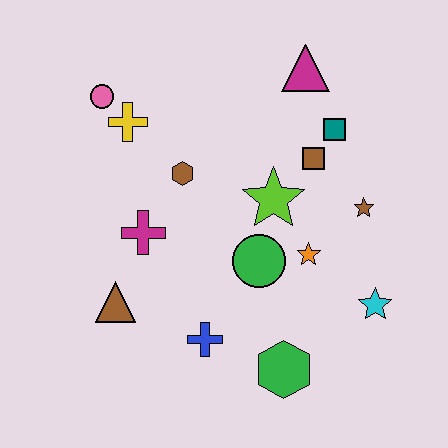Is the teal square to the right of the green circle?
Yes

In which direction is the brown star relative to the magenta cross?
The brown star is to the right of the magenta cross.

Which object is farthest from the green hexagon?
The pink circle is farthest from the green hexagon.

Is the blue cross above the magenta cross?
No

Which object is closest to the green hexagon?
The blue cross is closest to the green hexagon.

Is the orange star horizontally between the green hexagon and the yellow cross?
No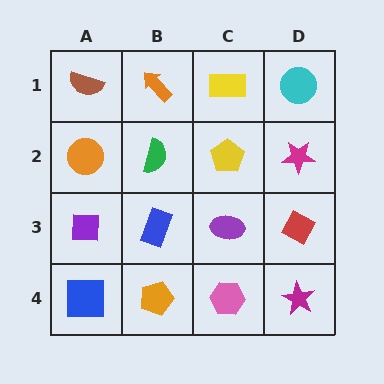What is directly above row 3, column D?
A magenta star.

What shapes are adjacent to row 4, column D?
A red diamond (row 3, column D), a pink hexagon (row 4, column C).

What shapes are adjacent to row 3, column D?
A magenta star (row 2, column D), a magenta star (row 4, column D), a purple ellipse (row 3, column C).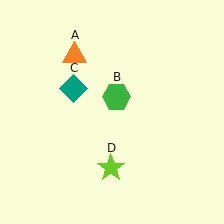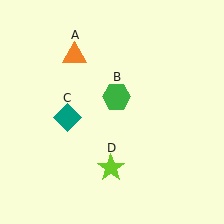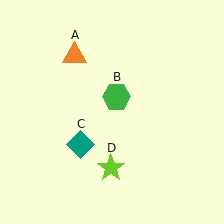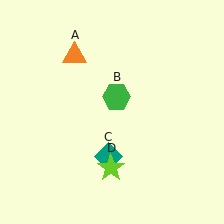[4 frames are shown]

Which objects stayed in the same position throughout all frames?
Orange triangle (object A) and green hexagon (object B) and lime star (object D) remained stationary.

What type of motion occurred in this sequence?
The teal diamond (object C) rotated counterclockwise around the center of the scene.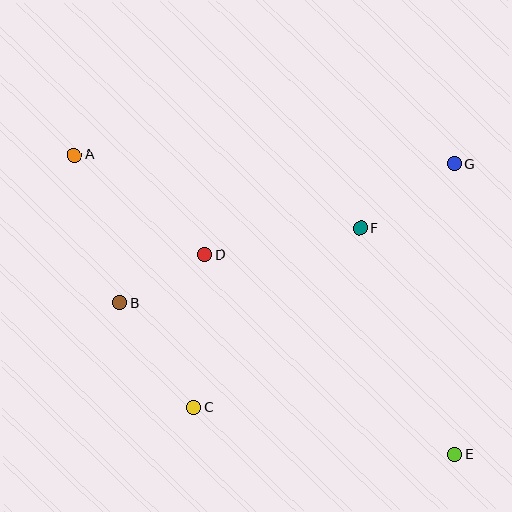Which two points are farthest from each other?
Points A and E are farthest from each other.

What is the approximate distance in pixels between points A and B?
The distance between A and B is approximately 154 pixels.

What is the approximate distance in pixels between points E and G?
The distance between E and G is approximately 290 pixels.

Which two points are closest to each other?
Points B and D are closest to each other.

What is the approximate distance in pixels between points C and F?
The distance between C and F is approximately 244 pixels.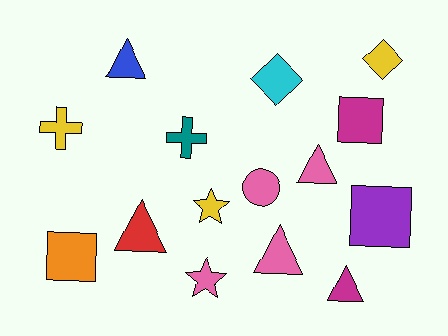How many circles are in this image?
There is 1 circle.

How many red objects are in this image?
There is 1 red object.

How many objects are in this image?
There are 15 objects.